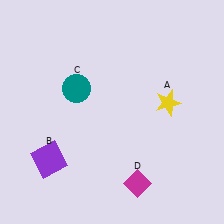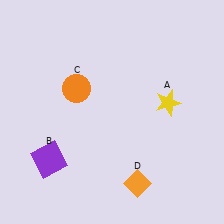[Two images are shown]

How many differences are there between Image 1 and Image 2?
There are 2 differences between the two images.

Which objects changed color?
C changed from teal to orange. D changed from magenta to orange.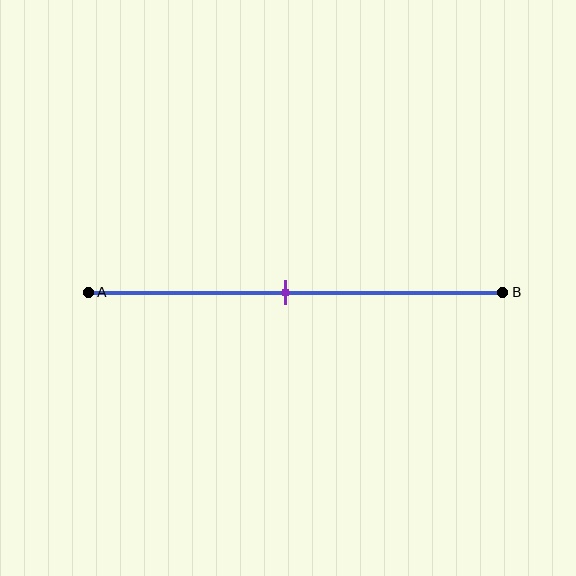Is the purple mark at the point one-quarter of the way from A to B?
No, the mark is at about 50% from A, not at the 25% one-quarter point.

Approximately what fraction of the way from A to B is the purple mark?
The purple mark is approximately 50% of the way from A to B.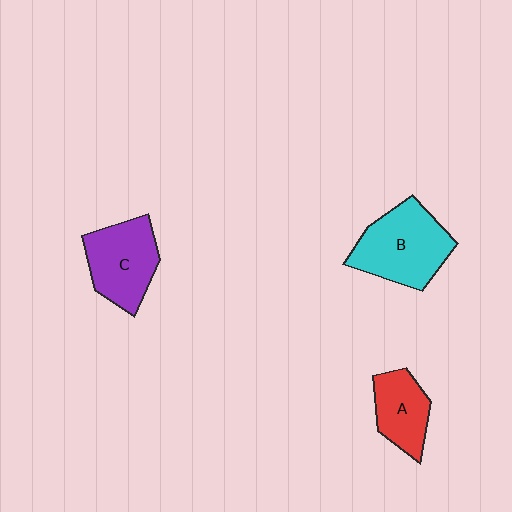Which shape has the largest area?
Shape B (cyan).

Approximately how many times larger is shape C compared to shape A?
Approximately 1.4 times.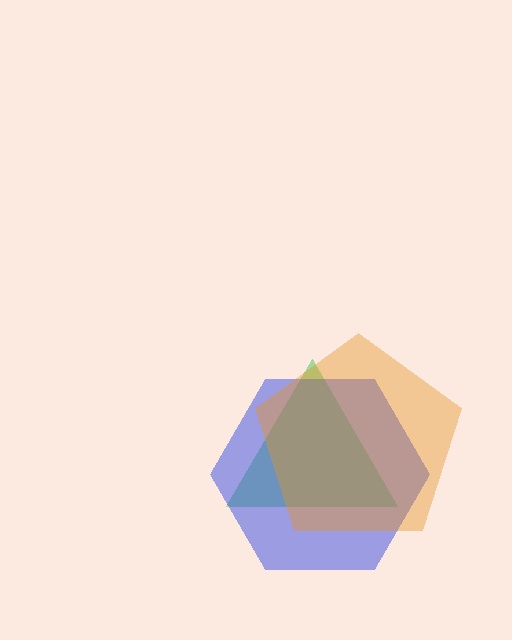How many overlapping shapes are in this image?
There are 3 overlapping shapes in the image.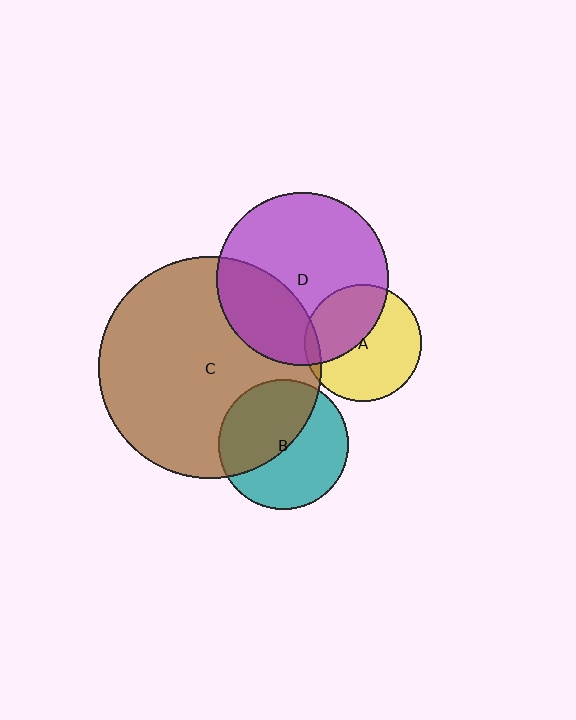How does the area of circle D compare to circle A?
Approximately 2.2 times.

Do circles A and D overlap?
Yes.